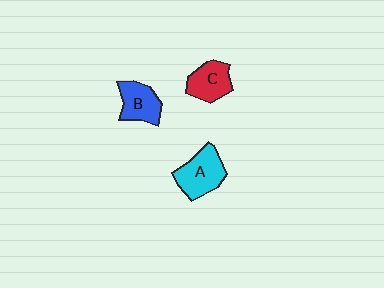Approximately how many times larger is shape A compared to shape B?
Approximately 1.3 times.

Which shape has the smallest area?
Shape C (red).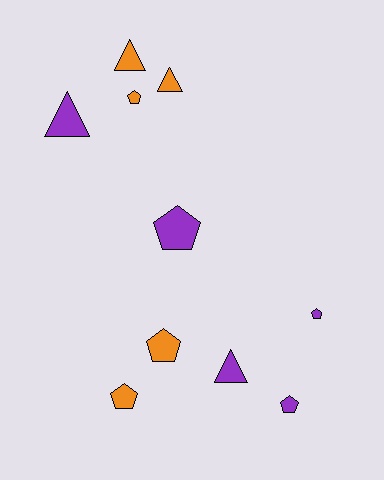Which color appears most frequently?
Purple, with 5 objects.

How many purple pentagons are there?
There are 3 purple pentagons.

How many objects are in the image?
There are 10 objects.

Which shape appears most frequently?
Pentagon, with 6 objects.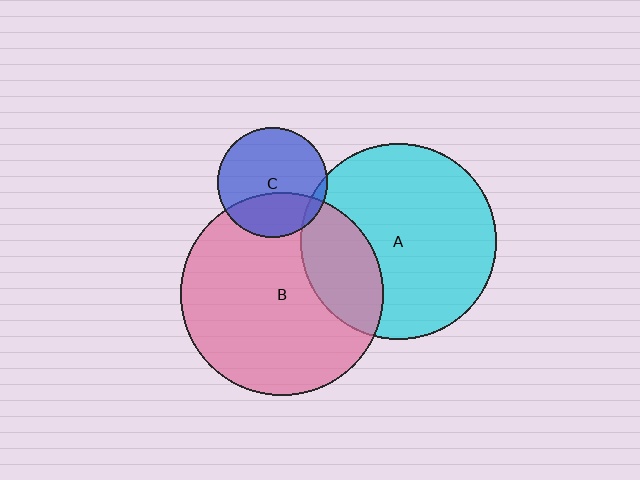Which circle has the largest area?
Circle B (pink).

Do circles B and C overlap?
Yes.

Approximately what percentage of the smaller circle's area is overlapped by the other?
Approximately 35%.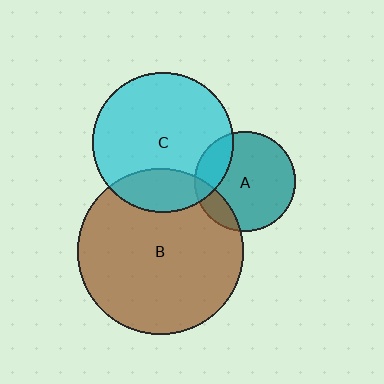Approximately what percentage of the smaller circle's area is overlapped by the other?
Approximately 15%.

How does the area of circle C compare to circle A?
Approximately 2.0 times.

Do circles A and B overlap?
Yes.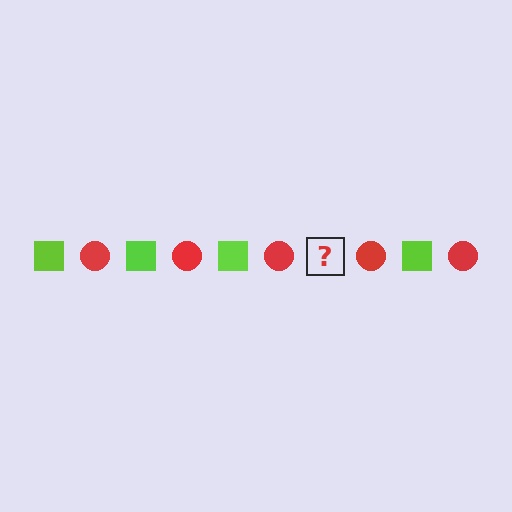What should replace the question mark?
The question mark should be replaced with a lime square.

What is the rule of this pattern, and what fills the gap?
The rule is that the pattern alternates between lime square and red circle. The gap should be filled with a lime square.